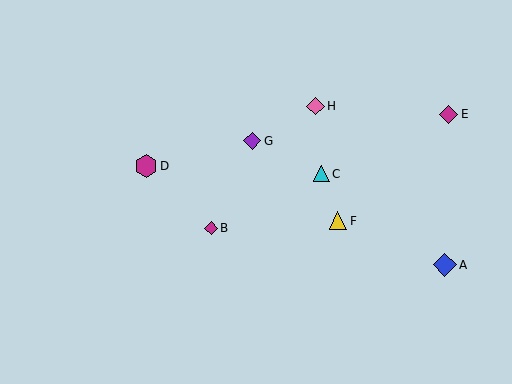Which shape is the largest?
The blue diamond (labeled A) is the largest.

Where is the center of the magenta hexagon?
The center of the magenta hexagon is at (146, 166).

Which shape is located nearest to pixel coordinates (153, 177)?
The magenta hexagon (labeled D) at (146, 166) is nearest to that location.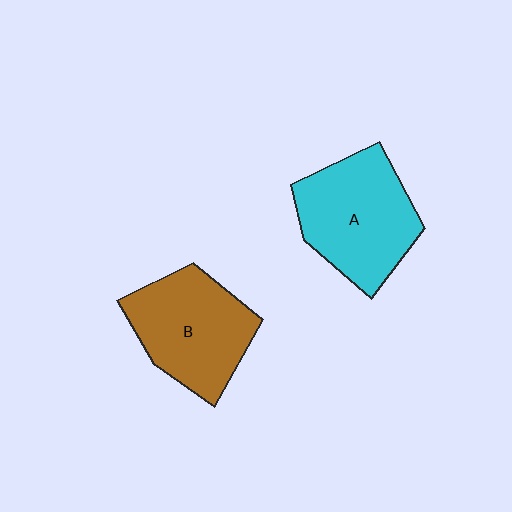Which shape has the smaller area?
Shape B (brown).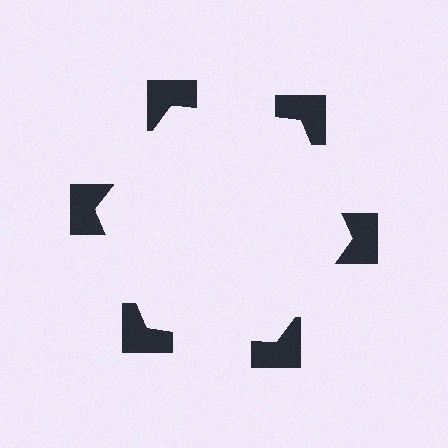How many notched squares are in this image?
There are 6 — one at each vertex of the illusory hexagon.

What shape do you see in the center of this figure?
An illusory hexagon — its edges are inferred from the aligned wedge cuts in the notched squares, not physically drawn.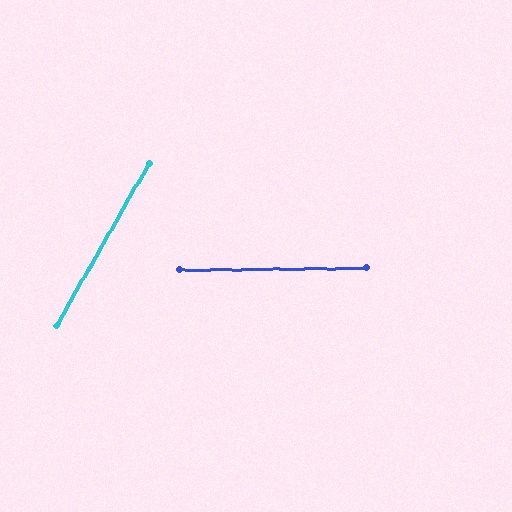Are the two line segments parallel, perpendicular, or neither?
Neither parallel nor perpendicular — they differ by about 60°.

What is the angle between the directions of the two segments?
Approximately 60 degrees.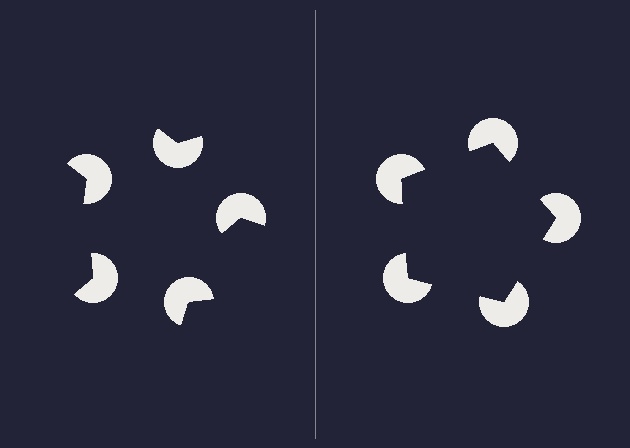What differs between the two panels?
The pac-man discs are positioned identically on both sides; only the wedge orientations differ. On the right they align to a pentagon; on the left they are misaligned.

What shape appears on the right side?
An illusory pentagon.